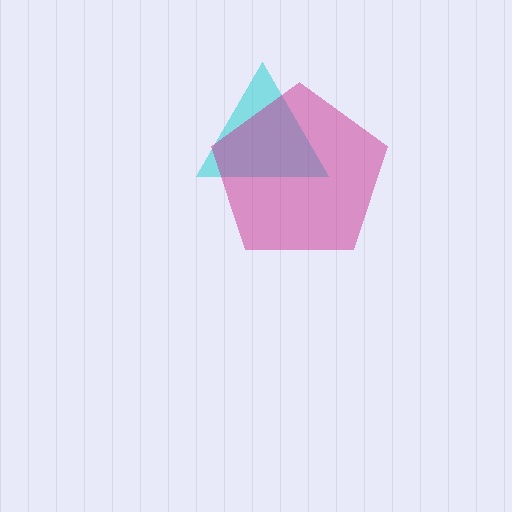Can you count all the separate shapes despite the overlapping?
Yes, there are 2 separate shapes.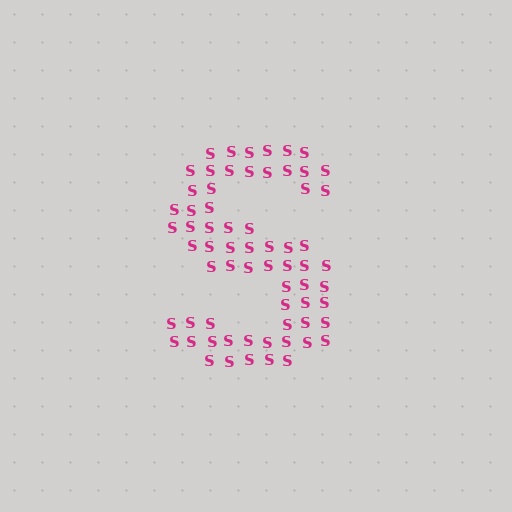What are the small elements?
The small elements are letter S's.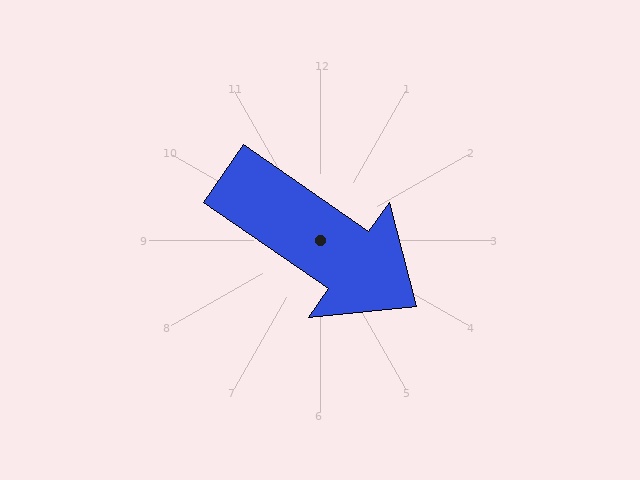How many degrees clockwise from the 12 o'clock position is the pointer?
Approximately 125 degrees.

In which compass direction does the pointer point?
Southeast.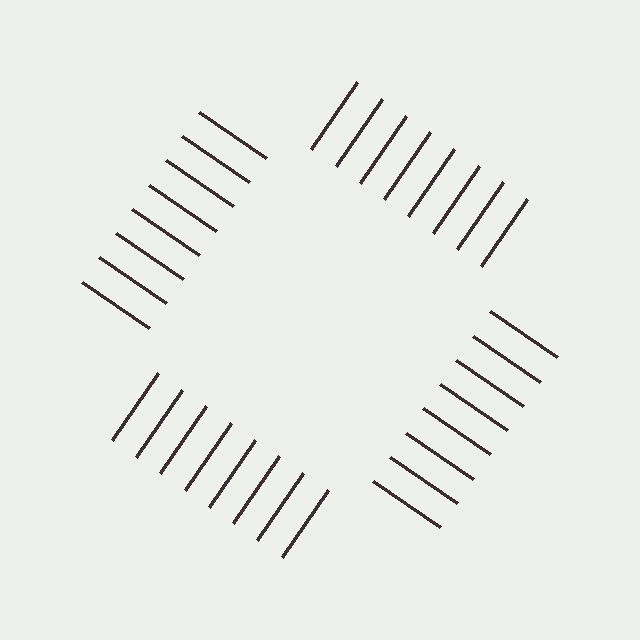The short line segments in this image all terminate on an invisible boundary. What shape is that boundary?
An illusory square — the line segments terminate on its edges but no continuous stroke is drawn.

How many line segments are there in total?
32 — 8 along each of the 4 edges.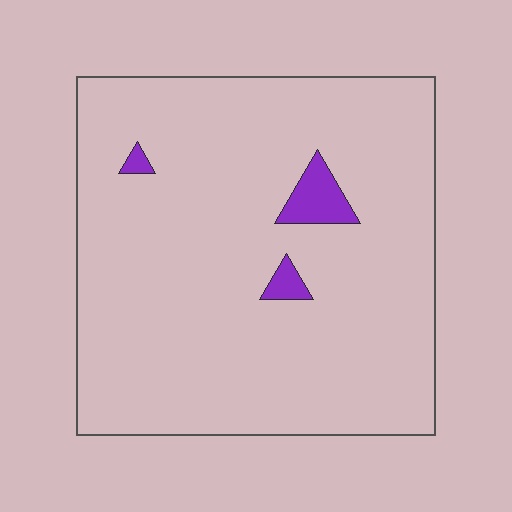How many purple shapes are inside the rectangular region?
3.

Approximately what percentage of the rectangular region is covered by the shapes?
Approximately 5%.